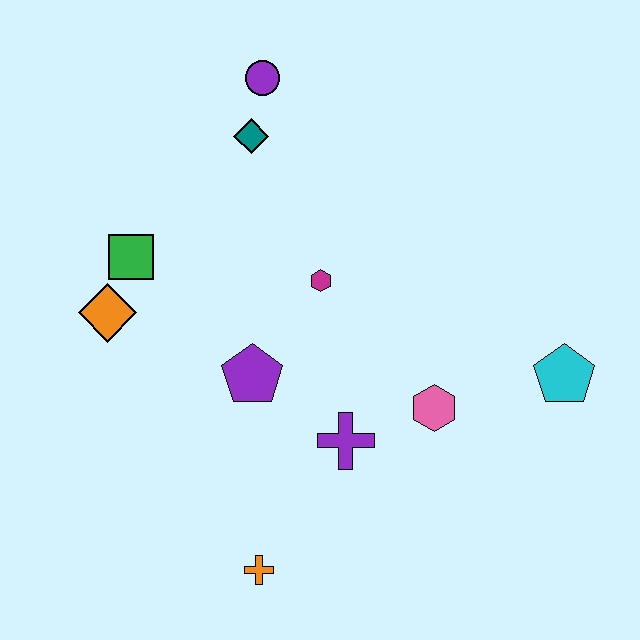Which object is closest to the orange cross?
The purple cross is closest to the orange cross.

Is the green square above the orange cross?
Yes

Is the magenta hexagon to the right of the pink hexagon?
No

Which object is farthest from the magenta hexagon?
The orange cross is farthest from the magenta hexagon.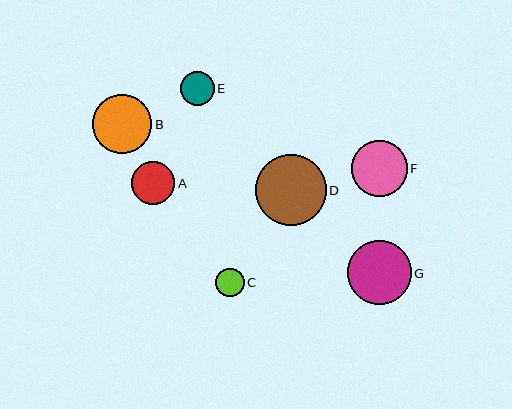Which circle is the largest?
Circle D is the largest with a size of approximately 71 pixels.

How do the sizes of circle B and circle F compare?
Circle B and circle F are approximately the same size.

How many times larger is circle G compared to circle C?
Circle G is approximately 2.3 times the size of circle C.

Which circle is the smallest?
Circle C is the smallest with a size of approximately 28 pixels.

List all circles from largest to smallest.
From largest to smallest: D, G, B, F, A, E, C.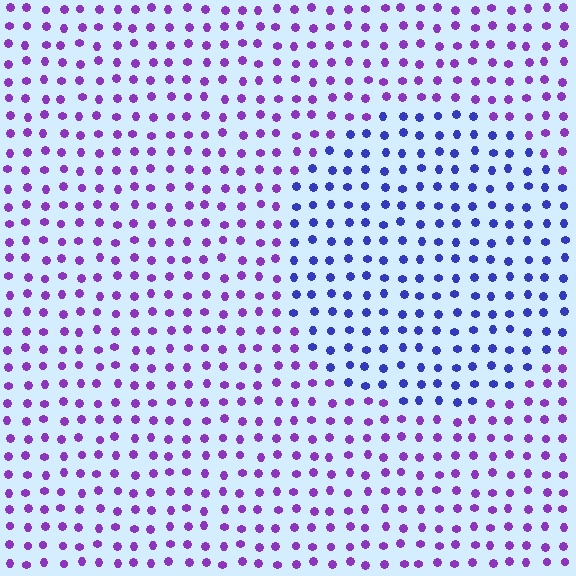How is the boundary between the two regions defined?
The boundary is defined purely by a slight shift in hue (about 42 degrees). Spacing, size, and orientation are identical on both sides.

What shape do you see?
I see a circle.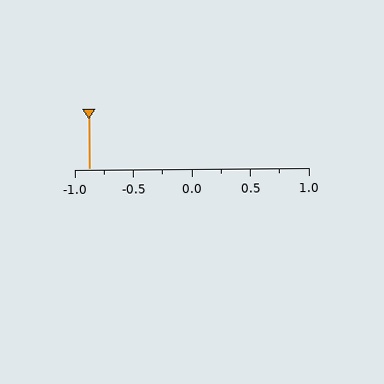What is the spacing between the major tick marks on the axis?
The major ticks are spaced 0.5 apart.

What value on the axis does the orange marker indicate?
The marker indicates approximately -0.88.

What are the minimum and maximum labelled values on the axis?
The axis runs from -1.0 to 1.0.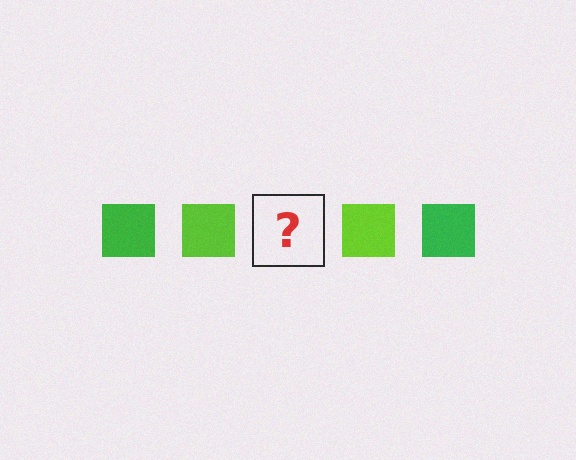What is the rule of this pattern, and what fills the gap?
The rule is that the pattern cycles through green, lime squares. The gap should be filled with a green square.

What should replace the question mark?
The question mark should be replaced with a green square.